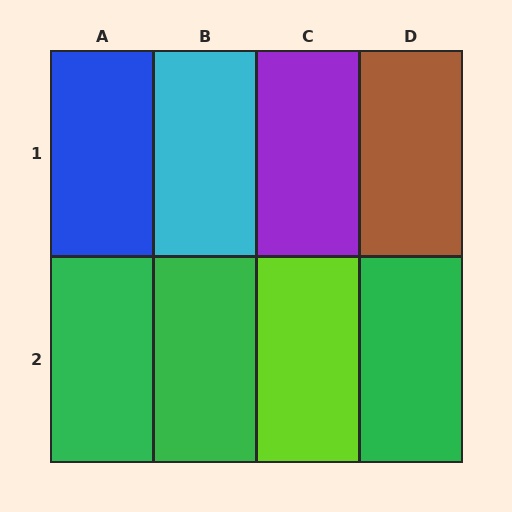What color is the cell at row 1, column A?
Blue.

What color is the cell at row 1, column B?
Cyan.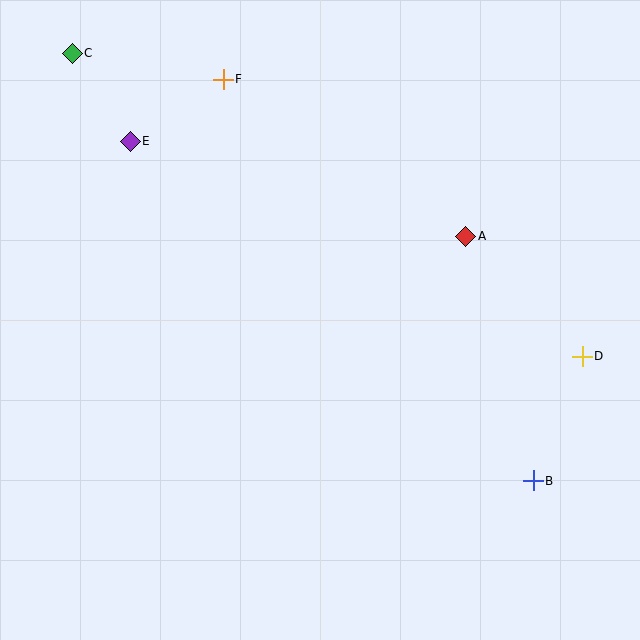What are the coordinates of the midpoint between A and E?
The midpoint between A and E is at (298, 189).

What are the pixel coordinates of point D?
Point D is at (582, 356).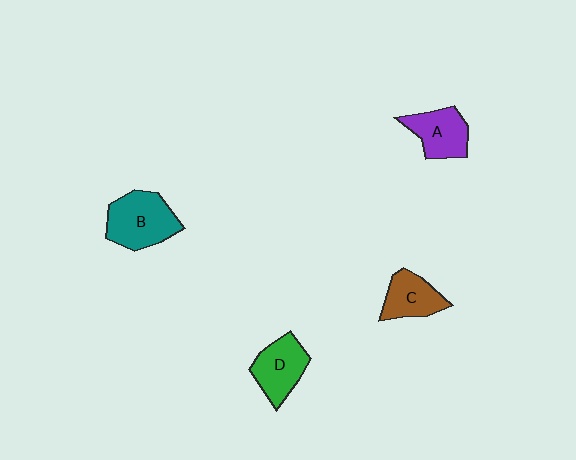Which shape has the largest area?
Shape B (teal).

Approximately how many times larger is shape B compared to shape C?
Approximately 1.5 times.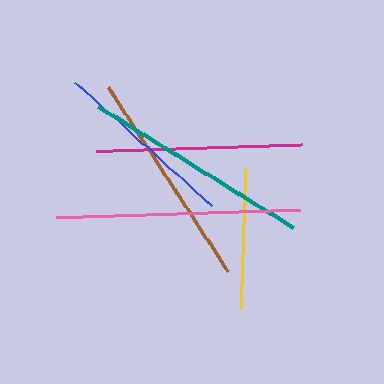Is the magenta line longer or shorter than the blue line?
The magenta line is longer than the blue line.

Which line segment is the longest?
The pink line is the longest at approximately 243 pixels.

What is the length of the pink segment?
The pink segment is approximately 243 pixels long.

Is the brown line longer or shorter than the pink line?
The pink line is longer than the brown line.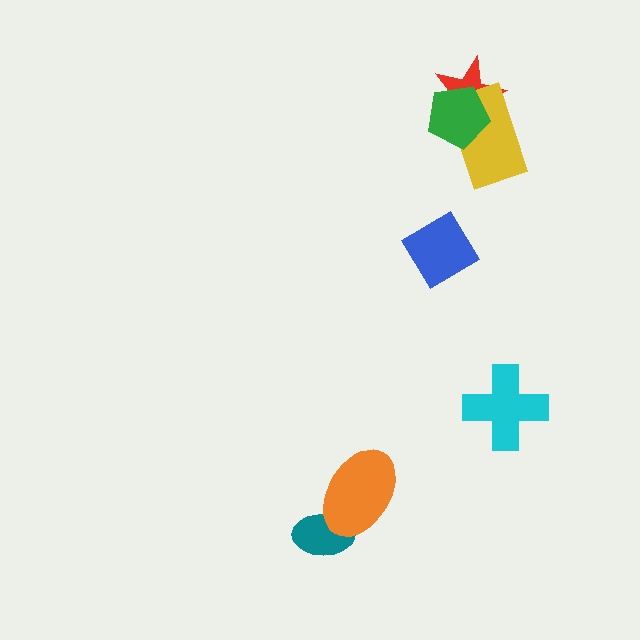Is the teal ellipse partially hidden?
Yes, it is partially covered by another shape.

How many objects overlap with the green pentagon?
2 objects overlap with the green pentagon.